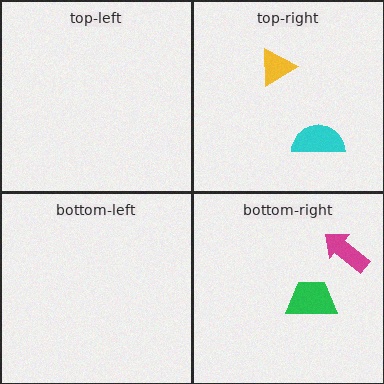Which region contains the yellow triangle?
The top-right region.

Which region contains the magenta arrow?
The bottom-right region.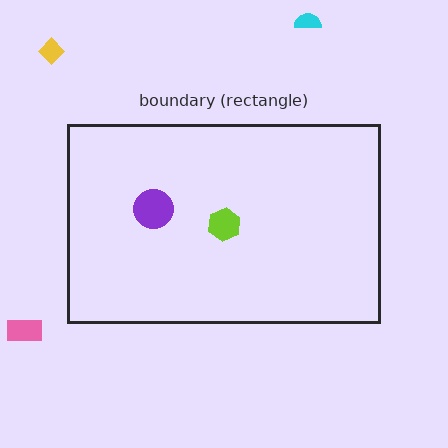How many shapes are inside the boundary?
2 inside, 3 outside.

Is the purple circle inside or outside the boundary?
Inside.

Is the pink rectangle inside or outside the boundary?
Outside.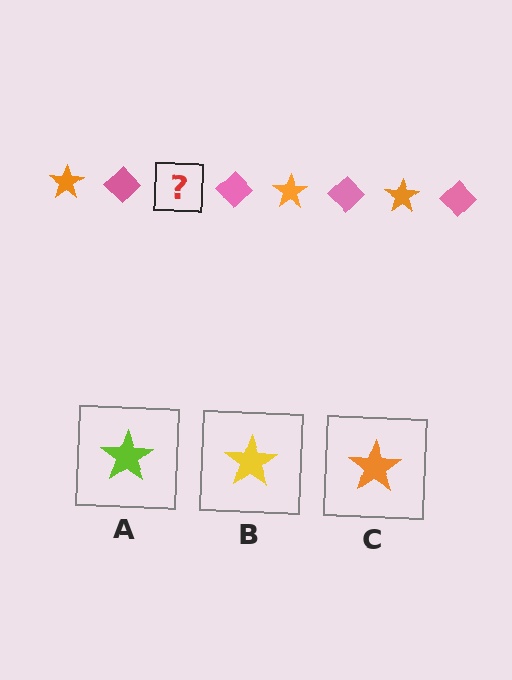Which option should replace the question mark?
Option C.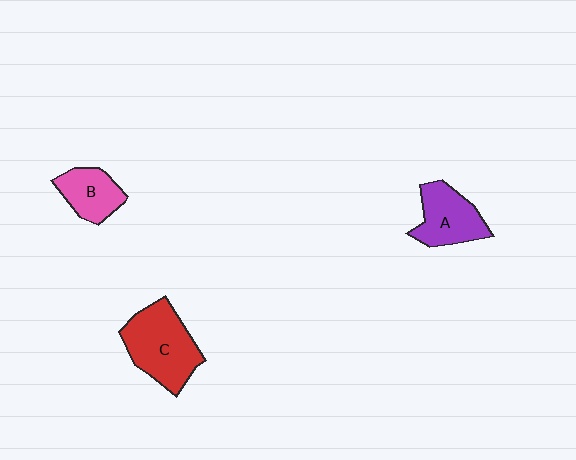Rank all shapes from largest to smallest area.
From largest to smallest: C (red), A (purple), B (pink).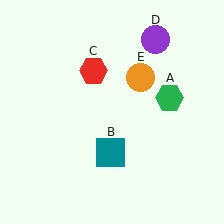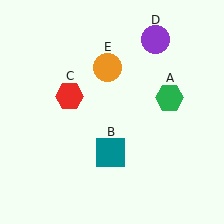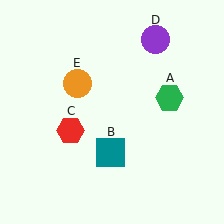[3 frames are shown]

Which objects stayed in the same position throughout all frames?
Green hexagon (object A) and teal square (object B) and purple circle (object D) remained stationary.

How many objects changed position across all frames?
2 objects changed position: red hexagon (object C), orange circle (object E).